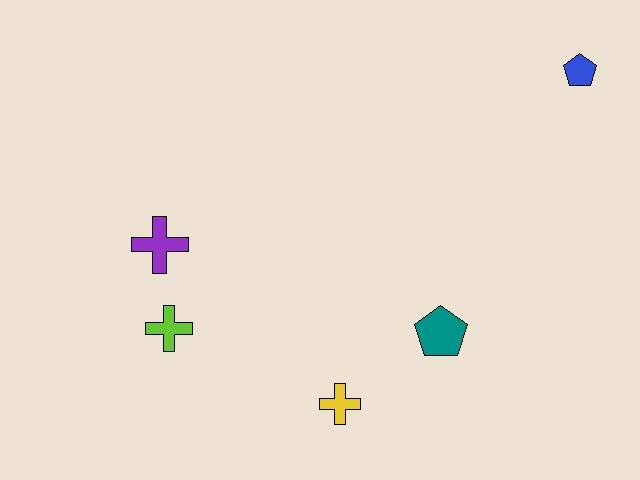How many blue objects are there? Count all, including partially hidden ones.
There is 1 blue object.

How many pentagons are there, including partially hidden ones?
There are 2 pentagons.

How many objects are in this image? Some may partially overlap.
There are 5 objects.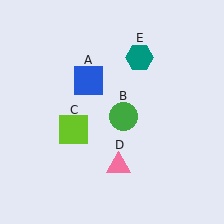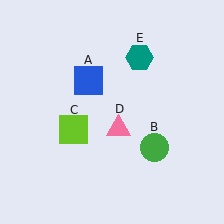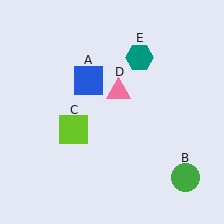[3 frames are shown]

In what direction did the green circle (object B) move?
The green circle (object B) moved down and to the right.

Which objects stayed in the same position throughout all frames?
Blue square (object A) and lime square (object C) and teal hexagon (object E) remained stationary.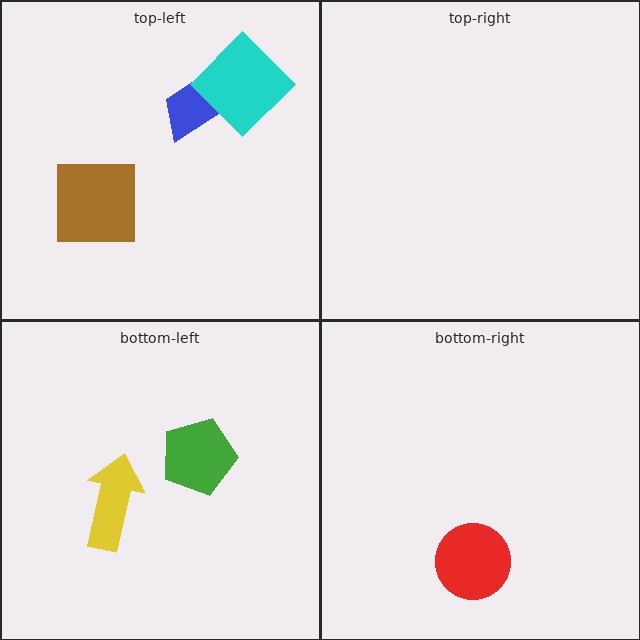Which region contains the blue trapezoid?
The top-left region.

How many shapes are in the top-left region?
3.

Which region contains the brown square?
The top-left region.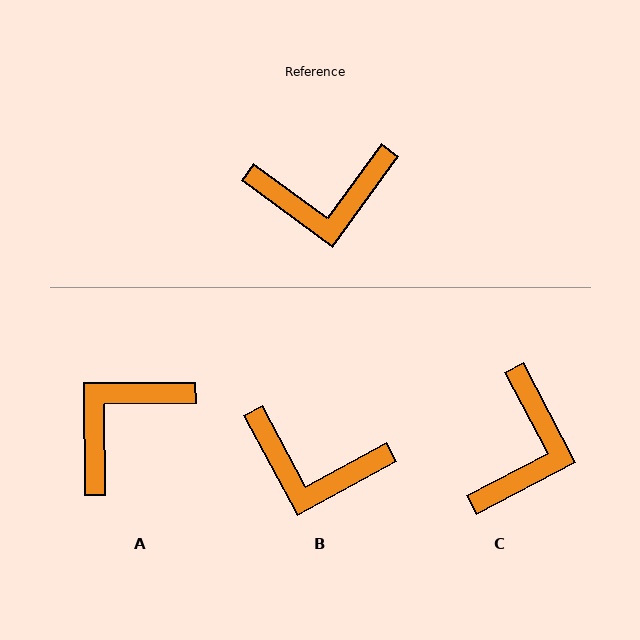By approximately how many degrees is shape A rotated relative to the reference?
Approximately 143 degrees clockwise.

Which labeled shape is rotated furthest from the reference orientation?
A, about 143 degrees away.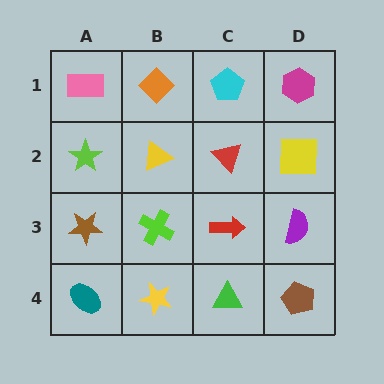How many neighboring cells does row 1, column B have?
3.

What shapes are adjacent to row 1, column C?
A red triangle (row 2, column C), an orange diamond (row 1, column B), a magenta hexagon (row 1, column D).